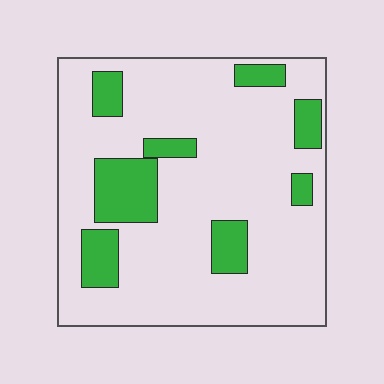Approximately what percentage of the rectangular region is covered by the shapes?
Approximately 20%.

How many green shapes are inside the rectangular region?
8.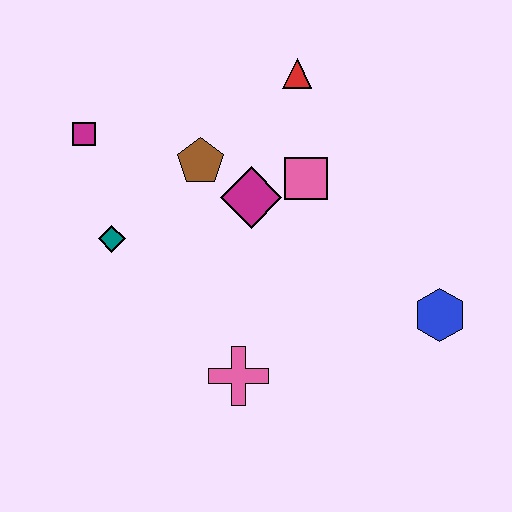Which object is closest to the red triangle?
The pink square is closest to the red triangle.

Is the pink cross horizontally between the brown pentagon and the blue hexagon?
Yes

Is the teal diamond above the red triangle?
No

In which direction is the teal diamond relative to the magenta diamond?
The teal diamond is to the left of the magenta diamond.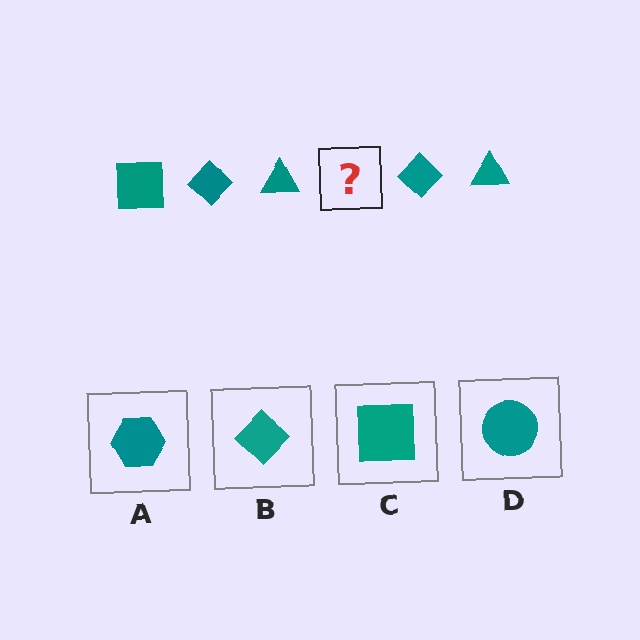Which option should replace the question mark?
Option C.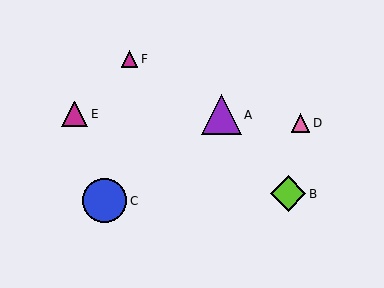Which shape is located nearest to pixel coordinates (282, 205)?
The lime diamond (labeled B) at (288, 194) is nearest to that location.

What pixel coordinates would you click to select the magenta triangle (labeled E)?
Click at (75, 114) to select the magenta triangle E.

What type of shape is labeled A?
Shape A is a purple triangle.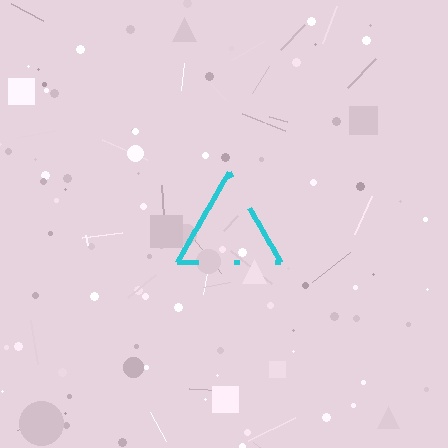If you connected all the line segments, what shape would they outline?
They would outline a triangle.